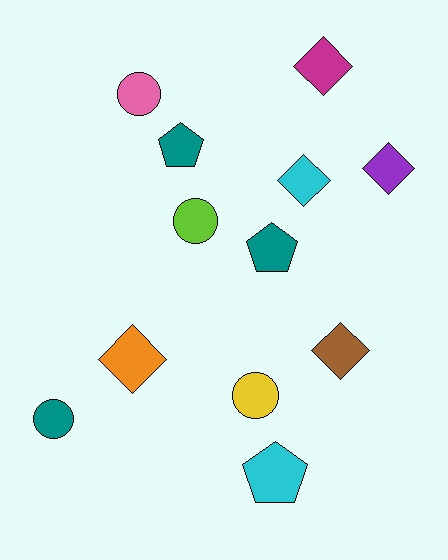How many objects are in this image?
There are 12 objects.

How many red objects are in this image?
There are no red objects.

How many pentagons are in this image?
There are 3 pentagons.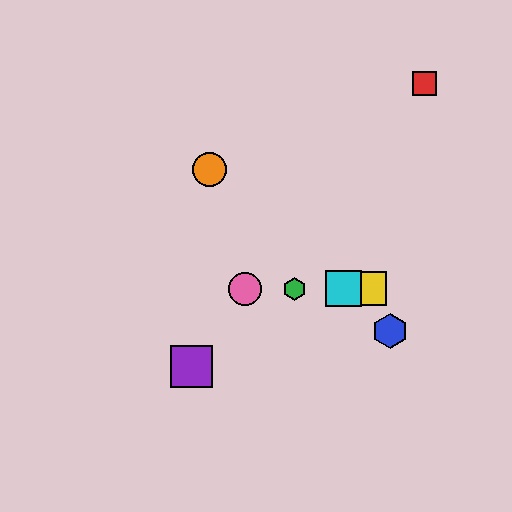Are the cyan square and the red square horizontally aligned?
No, the cyan square is at y≈289 and the red square is at y≈84.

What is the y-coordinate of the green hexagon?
The green hexagon is at y≈289.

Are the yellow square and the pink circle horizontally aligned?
Yes, both are at y≈289.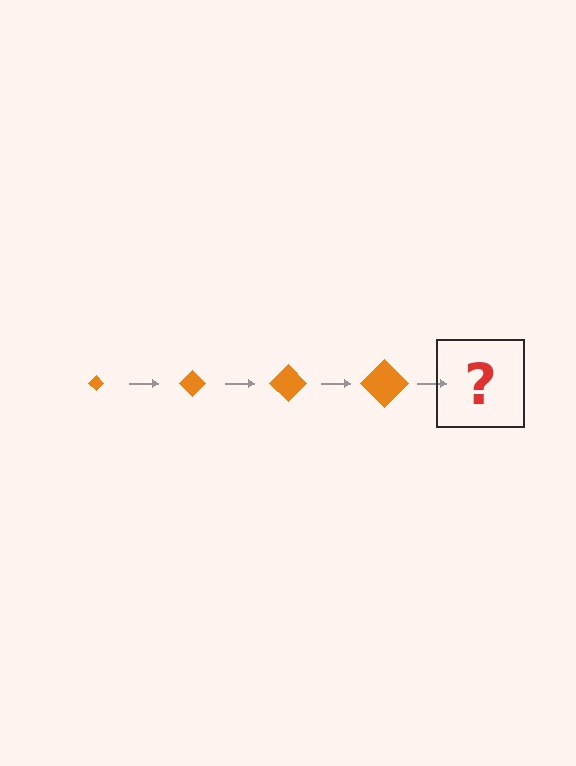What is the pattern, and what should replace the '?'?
The pattern is that the diamond gets progressively larger each step. The '?' should be an orange diamond, larger than the previous one.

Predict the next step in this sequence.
The next step is an orange diamond, larger than the previous one.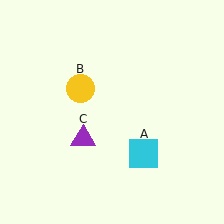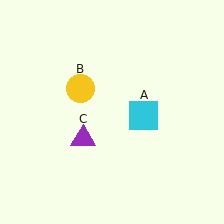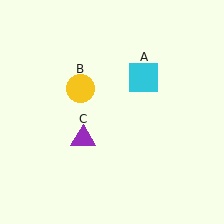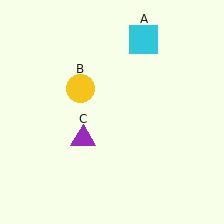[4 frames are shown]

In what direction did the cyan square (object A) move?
The cyan square (object A) moved up.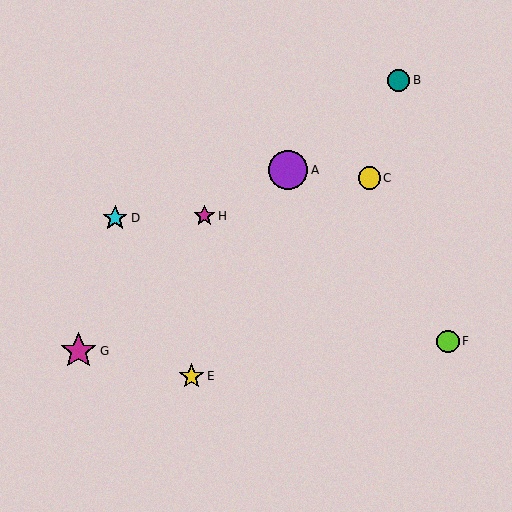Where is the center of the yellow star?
The center of the yellow star is at (191, 376).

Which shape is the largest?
The purple circle (labeled A) is the largest.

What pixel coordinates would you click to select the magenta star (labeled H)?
Click at (204, 216) to select the magenta star H.